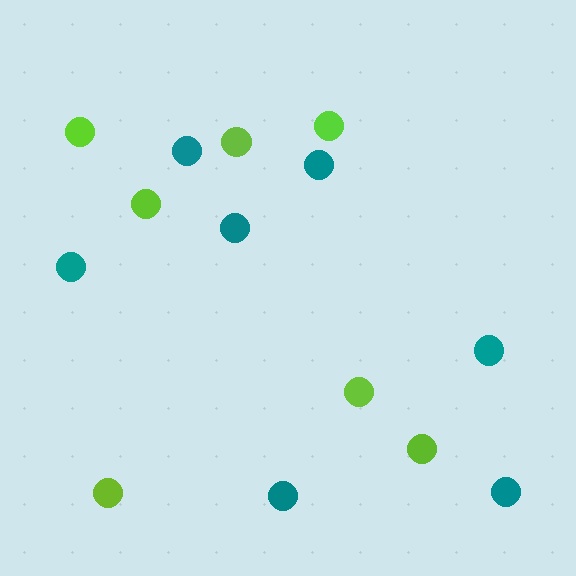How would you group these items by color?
There are 2 groups: one group of teal circles (7) and one group of lime circles (7).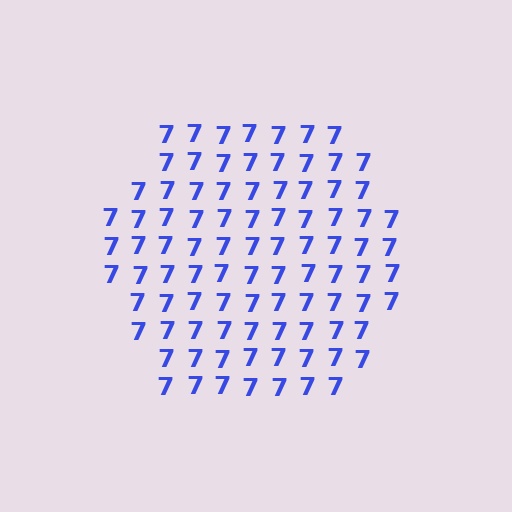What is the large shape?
The large shape is a hexagon.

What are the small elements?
The small elements are digit 7's.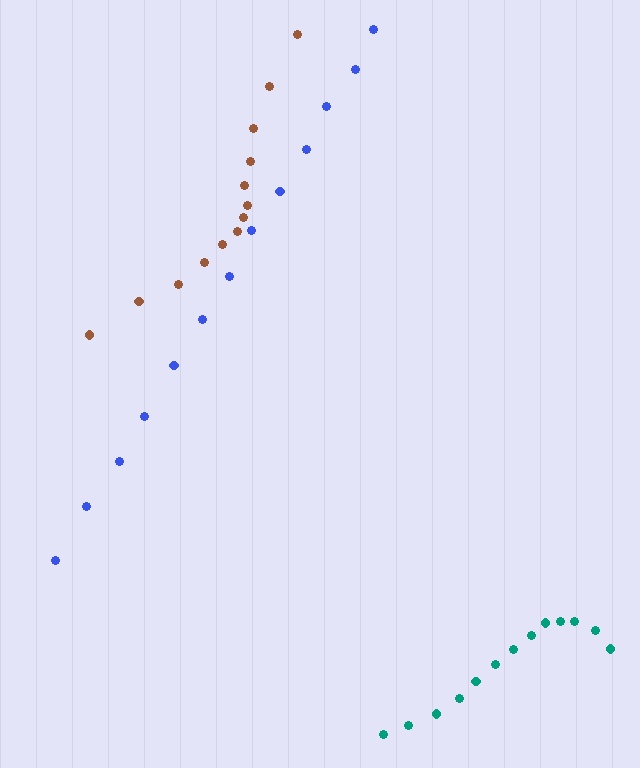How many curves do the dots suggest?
There are 3 distinct paths.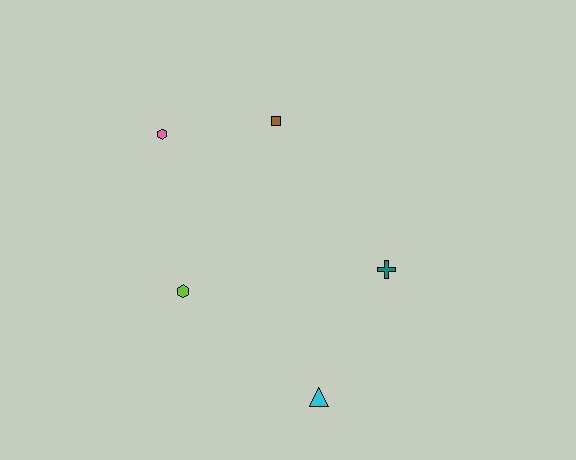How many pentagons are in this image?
There are no pentagons.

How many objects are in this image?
There are 5 objects.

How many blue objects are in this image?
There are no blue objects.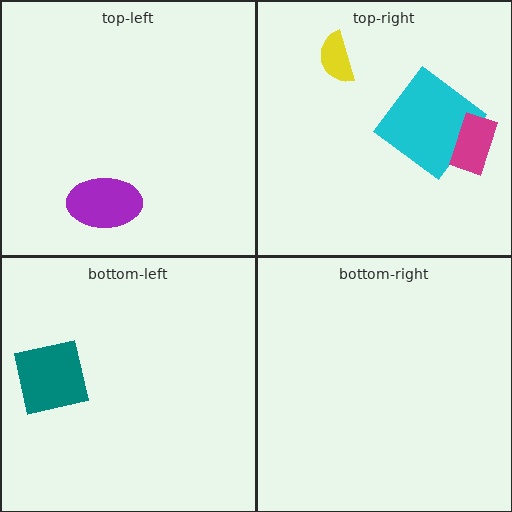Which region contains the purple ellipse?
The top-left region.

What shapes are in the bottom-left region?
The teal square.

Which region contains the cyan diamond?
The top-right region.